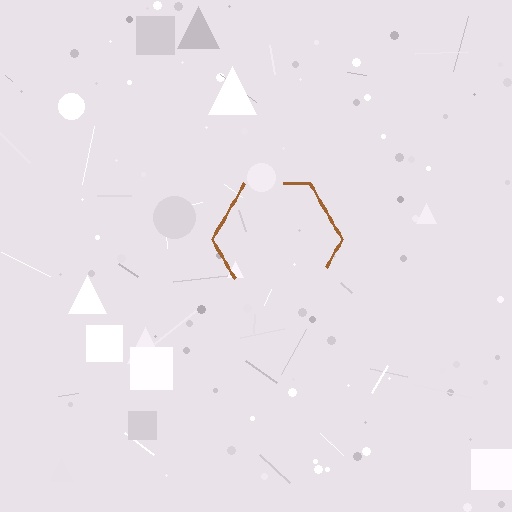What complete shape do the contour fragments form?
The contour fragments form a hexagon.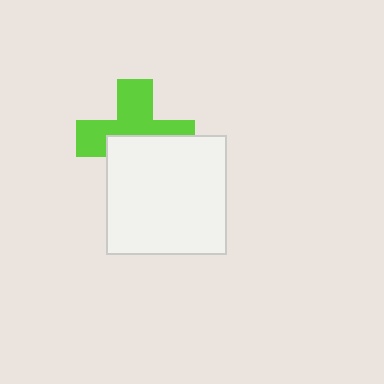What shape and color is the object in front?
The object in front is a white square.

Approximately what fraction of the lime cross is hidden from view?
Roughly 46% of the lime cross is hidden behind the white square.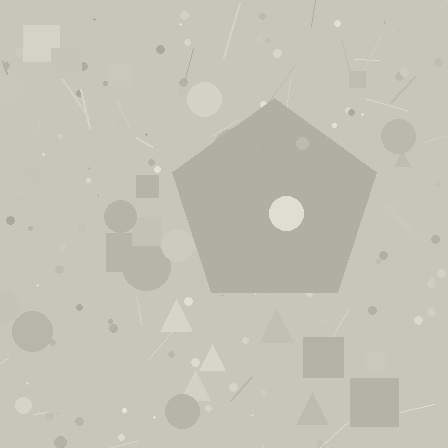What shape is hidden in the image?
A pentagon is hidden in the image.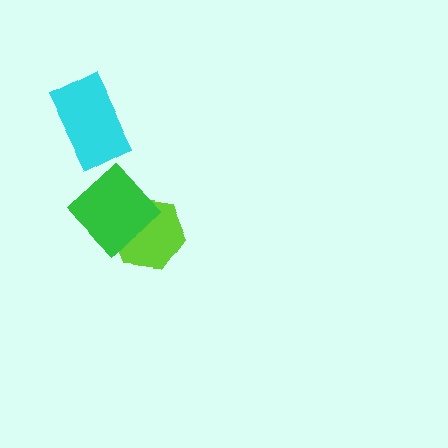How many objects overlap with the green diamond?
1 object overlaps with the green diamond.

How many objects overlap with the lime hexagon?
1 object overlaps with the lime hexagon.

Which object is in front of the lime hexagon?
The green diamond is in front of the lime hexagon.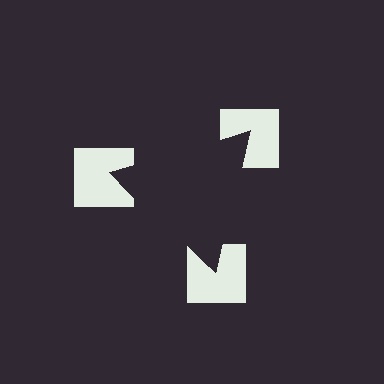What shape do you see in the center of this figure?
An illusory triangle — its edges are inferred from the aligned wedge cuts in the notched squares, not physically drawn.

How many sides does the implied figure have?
3 sides.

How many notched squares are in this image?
There are 3 — one at each vertex of the illusory triangle.